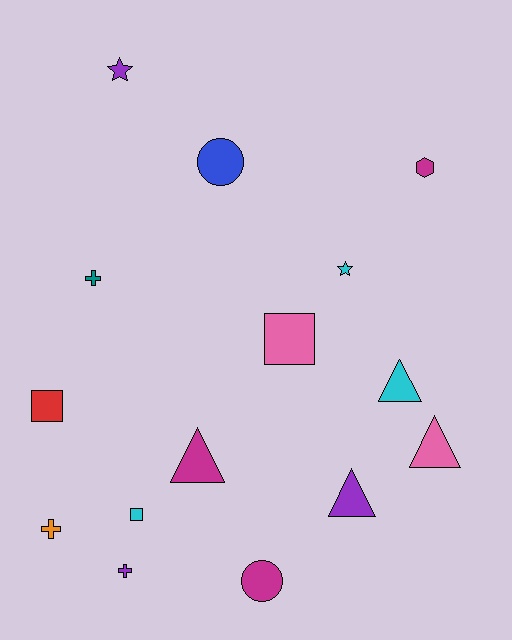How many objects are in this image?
There are 15 objects.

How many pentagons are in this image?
There are no pentagons.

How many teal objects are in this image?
There is 1 teal object.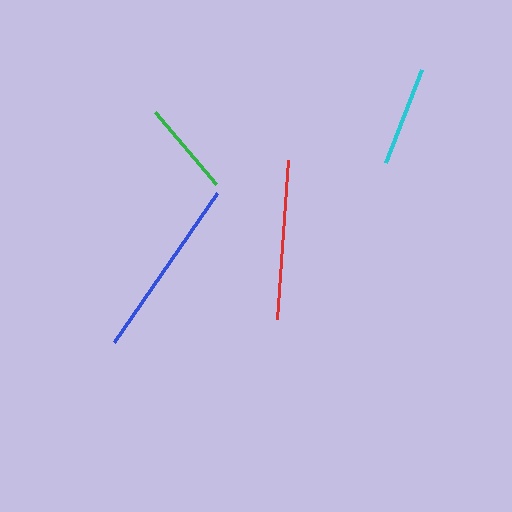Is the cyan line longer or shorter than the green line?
The cyan line is longer than the green line.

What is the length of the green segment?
The green segment is approximately 94 pixels long.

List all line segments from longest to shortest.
From longest to shortest: blue, red, cyan, green.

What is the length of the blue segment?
The blue segment is approximately 181 pixels long.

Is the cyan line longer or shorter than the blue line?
The blue line is longer than the cyan line.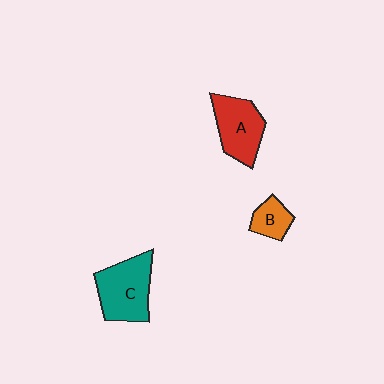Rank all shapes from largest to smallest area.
From largest to smallest: C (teal), A (red), B (orange).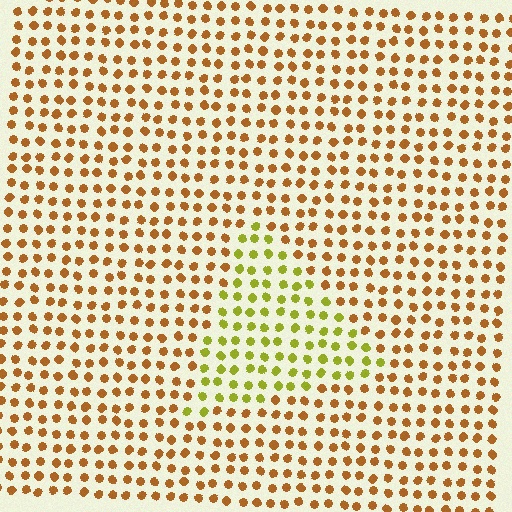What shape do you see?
I see a triangle.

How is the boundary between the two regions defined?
The boundary is defined purely by a slight shift in hue (about 42 degrees). Spacing, size, and orientation are identical on both sides.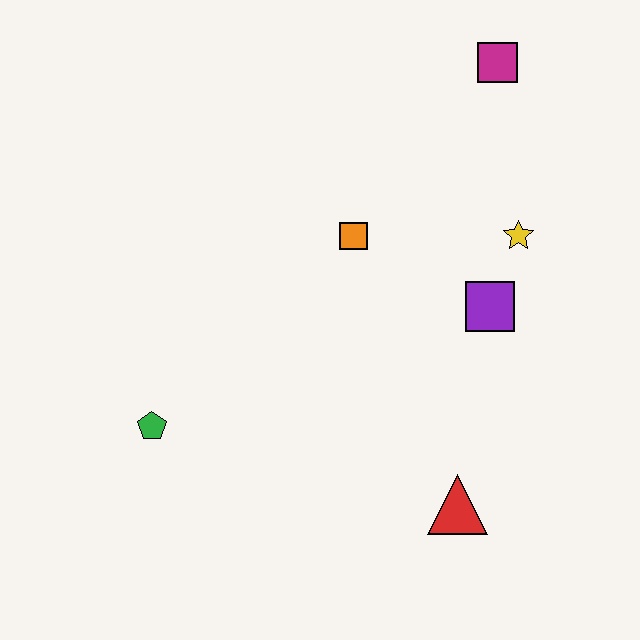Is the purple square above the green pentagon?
Yes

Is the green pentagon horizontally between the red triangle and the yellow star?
No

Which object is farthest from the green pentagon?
The magenta square is farthest from the green pentagon.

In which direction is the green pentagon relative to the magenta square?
The green pentagon is below the magenta square.